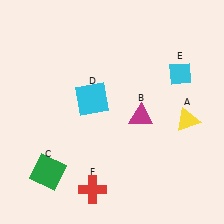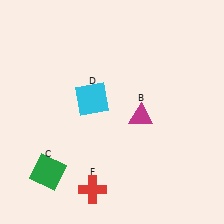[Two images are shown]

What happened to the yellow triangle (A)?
The yellow triangle (A) was removed in Image 2. It was in the bottom-right area of Image 1.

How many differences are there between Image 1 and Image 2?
There are 2 differences between the two images.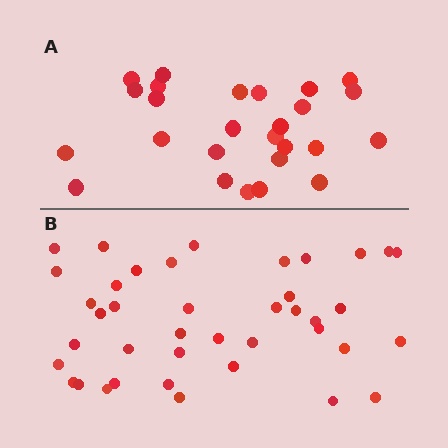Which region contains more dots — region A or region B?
Region B (the bottom region) has more dots.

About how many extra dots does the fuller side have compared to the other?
Region B has approximately 15 more dots than region A.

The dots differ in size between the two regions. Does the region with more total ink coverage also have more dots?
No. Region A has more total ink coverage because its dots are larger, but region B actually contains more individual dots. Total area can be misleading — the number of items is what matters here.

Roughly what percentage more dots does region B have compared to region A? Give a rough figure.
About 55% more.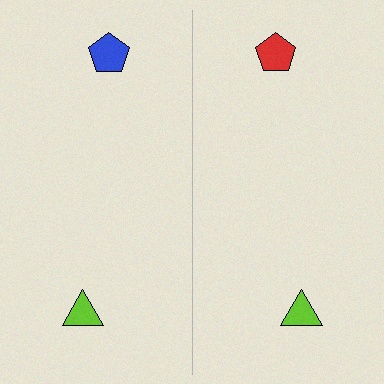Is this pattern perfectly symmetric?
No, the pattern is not perfectly symmetric. The red pentagon on the right side breaks the symmetry — its mirror counterpart is blue.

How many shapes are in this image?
There are 4 shapes in this image.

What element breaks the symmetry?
The red pentagon on the right side breaks the symmetry — its mirror counterpart is blue.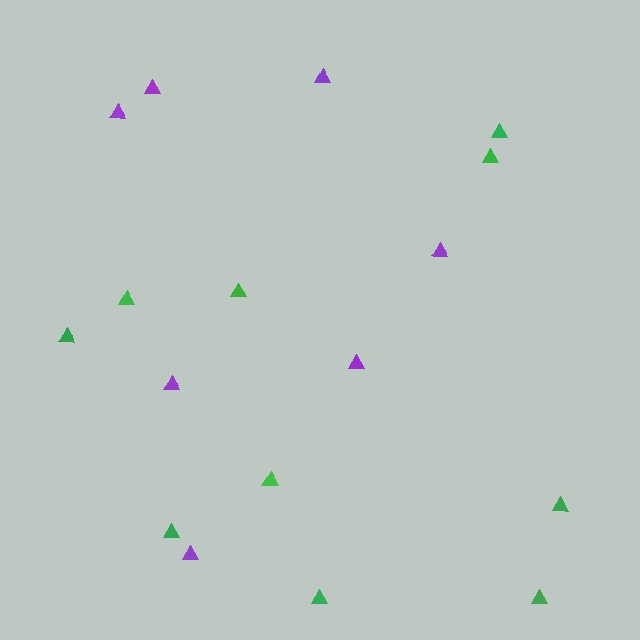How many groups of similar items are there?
There are 2 groups: one group of purple triangles (7) and one group of green triangles (10).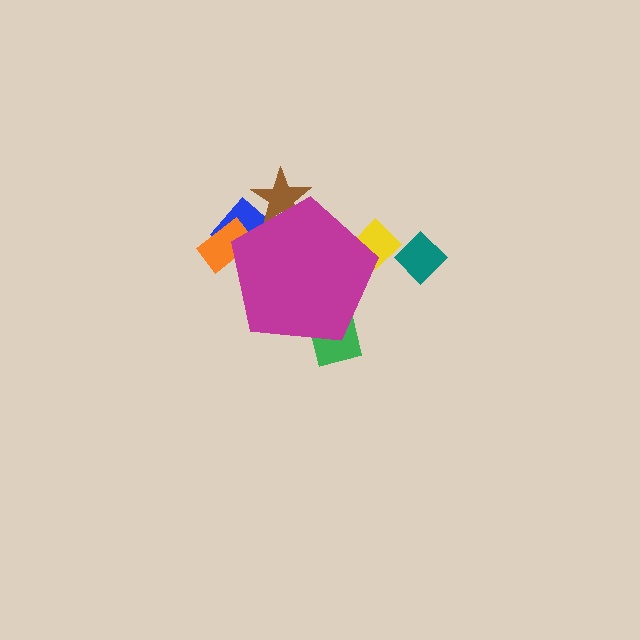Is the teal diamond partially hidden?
No, the teal diamond is fully visible.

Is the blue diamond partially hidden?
Yes, the blue diamond is partially hidden behind the magenta pentagon.